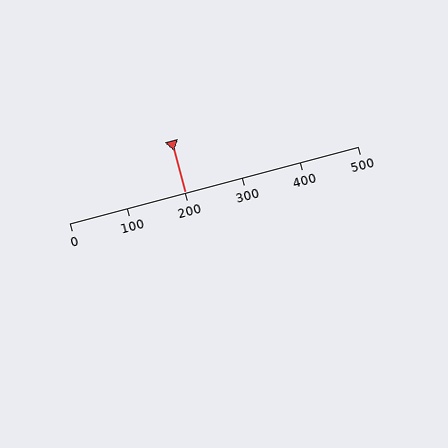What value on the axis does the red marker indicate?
The marker indicates approximately 200.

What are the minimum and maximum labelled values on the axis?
The axis runs from 0 to 500.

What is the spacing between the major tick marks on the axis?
The major ticks are spaced 100 apart.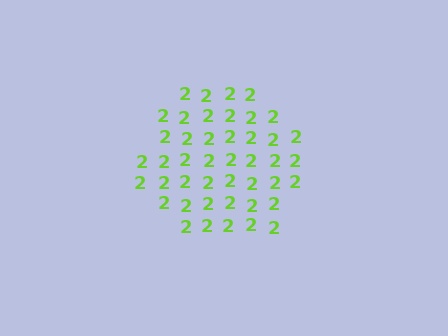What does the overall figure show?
The overall figure shows a hexagon.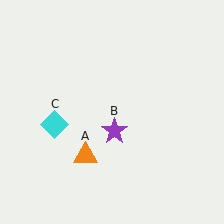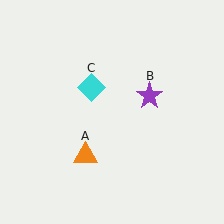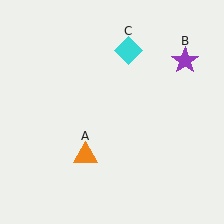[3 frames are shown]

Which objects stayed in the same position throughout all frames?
Orange triangle (object A) remained stationary.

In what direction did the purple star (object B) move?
The purple star (object B) moved up and to the right.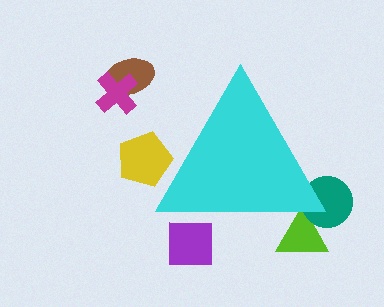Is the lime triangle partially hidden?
Yes, the lime triangle is partially hidden behind the cyan triangle.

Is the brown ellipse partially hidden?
No, the brown ellipse is fully visible.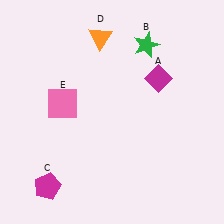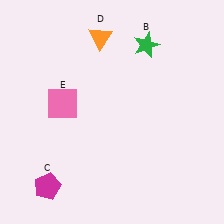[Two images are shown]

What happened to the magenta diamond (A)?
The magenta diamond (A) was removed in Image 2. It was in the top-right area of Image 1.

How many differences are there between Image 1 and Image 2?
There is 1 difference between the two images.